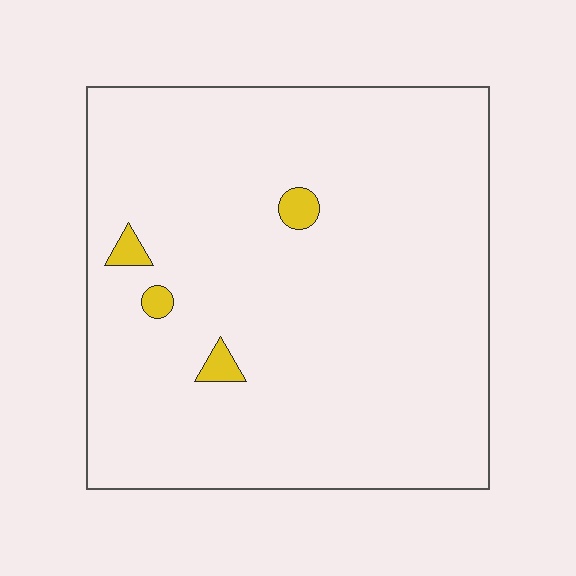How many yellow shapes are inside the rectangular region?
4.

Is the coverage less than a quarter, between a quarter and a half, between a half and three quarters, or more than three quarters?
Less than a quarter.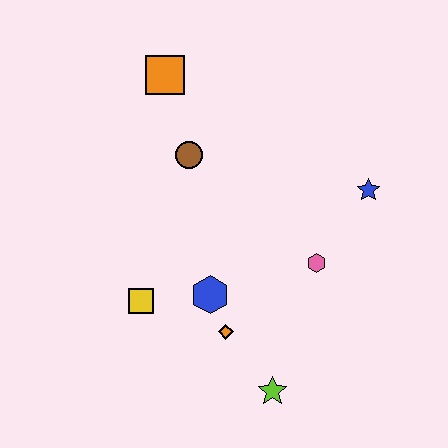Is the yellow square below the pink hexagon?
Yes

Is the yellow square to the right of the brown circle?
No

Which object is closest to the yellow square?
The blue hexagon is closest to the yellow square.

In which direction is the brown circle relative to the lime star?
The brown circle is above the lime star.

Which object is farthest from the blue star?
The yellow square is farthest from the blue star.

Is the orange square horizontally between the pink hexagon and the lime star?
No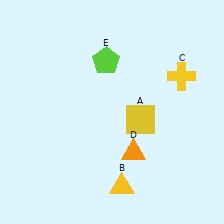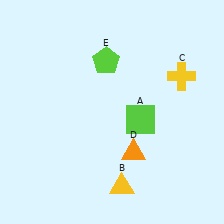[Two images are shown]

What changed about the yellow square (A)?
In Image 1, A is yellow. In Image 2, it changed to lime.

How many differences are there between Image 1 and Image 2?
There is 1 difference between the two images.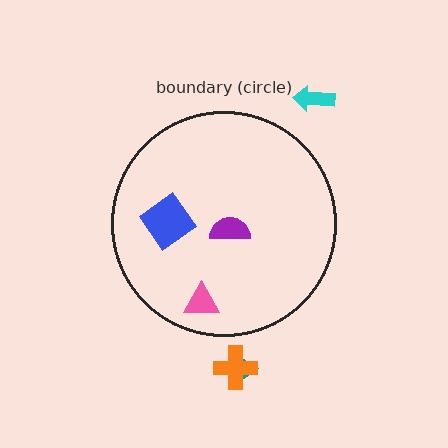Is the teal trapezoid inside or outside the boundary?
Outside.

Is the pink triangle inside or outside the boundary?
Inside.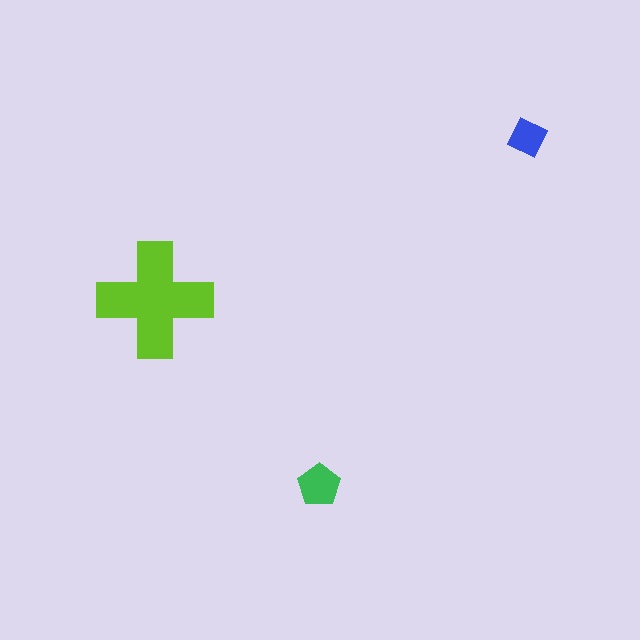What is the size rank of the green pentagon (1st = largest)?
2nd.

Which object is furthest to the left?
The lime cross is leftmost.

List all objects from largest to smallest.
The lime cross, the green pentagon, the blue square.